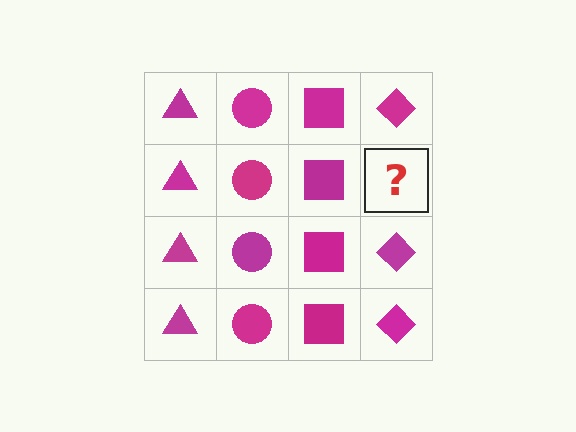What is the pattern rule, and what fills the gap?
The rule is that each column has a consistent shape. The gap should be filled with a magenta diamond.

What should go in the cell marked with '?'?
The missing cell should contain a magenta diamond.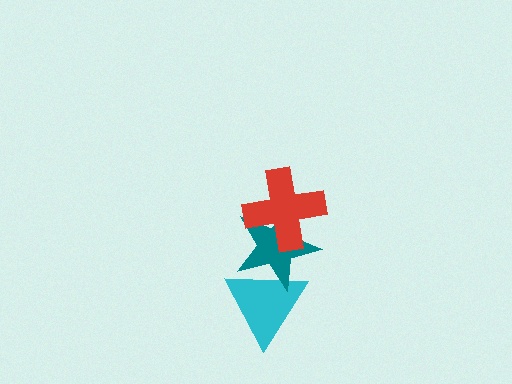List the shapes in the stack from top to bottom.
From top to bottom: the red cross, the teal star, the cyan triangle.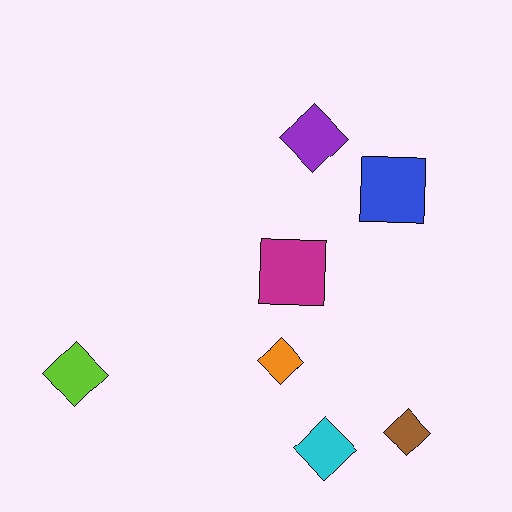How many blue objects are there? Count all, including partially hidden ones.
There is 1 blue object.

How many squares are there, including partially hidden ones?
There are 2 squares.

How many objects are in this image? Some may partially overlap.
There are 7 objects.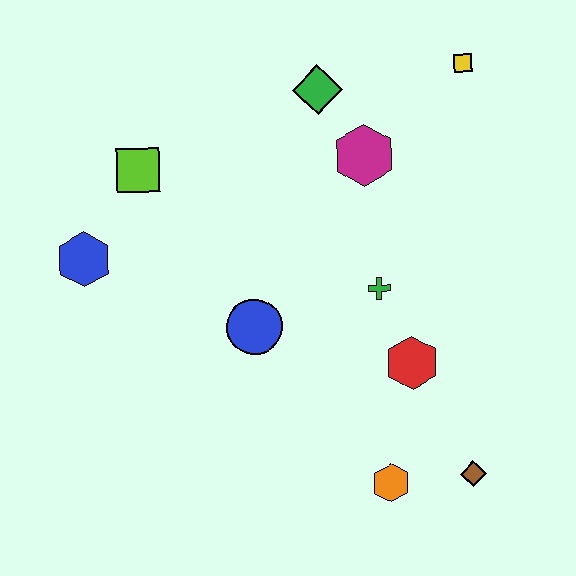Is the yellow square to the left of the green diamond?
No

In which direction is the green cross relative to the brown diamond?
The green cross is above the brown diamond.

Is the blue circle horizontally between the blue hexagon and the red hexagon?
Yes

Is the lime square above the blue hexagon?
Yes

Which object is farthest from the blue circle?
The yellow square is farthest from the blue circle.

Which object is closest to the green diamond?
The magenta hexagon is closest to the green diamond.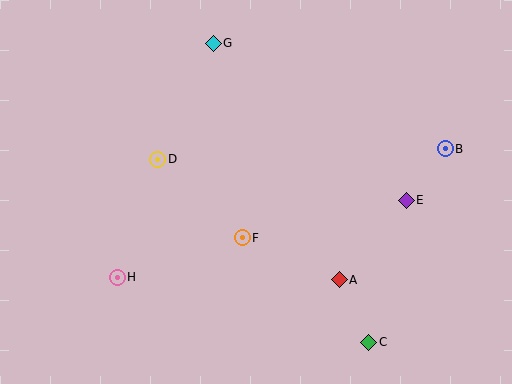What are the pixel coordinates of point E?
Point E is at (406, 200).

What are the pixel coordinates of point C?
Point C is at (369, 342).